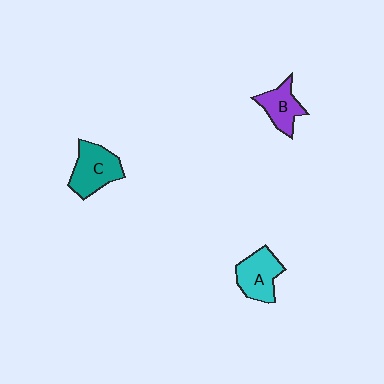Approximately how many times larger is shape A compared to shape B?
Approximately 1.2 times.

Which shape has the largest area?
Shape C (teal).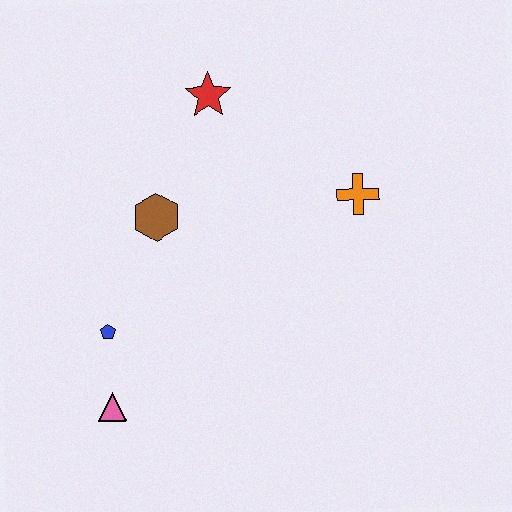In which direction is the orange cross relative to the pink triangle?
The orange cross is to the right of the pink triangle.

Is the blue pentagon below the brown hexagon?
Yes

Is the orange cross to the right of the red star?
Yes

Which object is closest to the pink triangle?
The blue pentagon is closest to the pink triangle.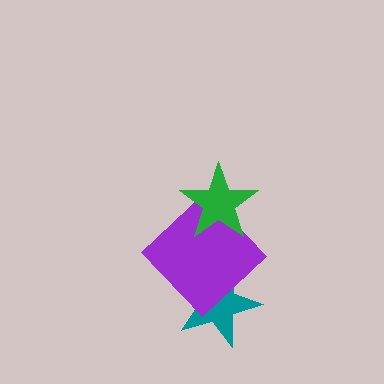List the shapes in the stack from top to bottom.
From top to bottom: the green star, the purple diamond, the teal star.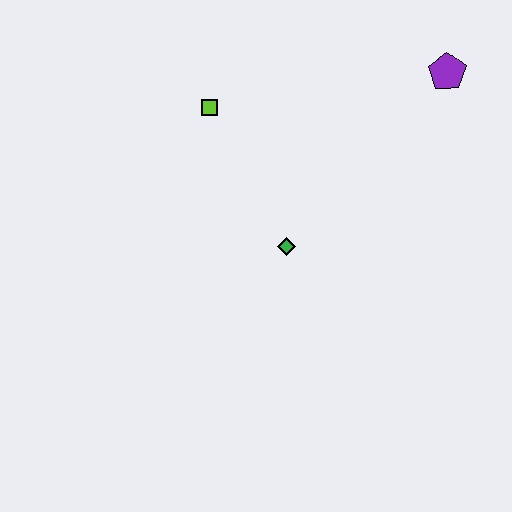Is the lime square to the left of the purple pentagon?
Yes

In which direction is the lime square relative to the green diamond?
The lime square is above the green diamond.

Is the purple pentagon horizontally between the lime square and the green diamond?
No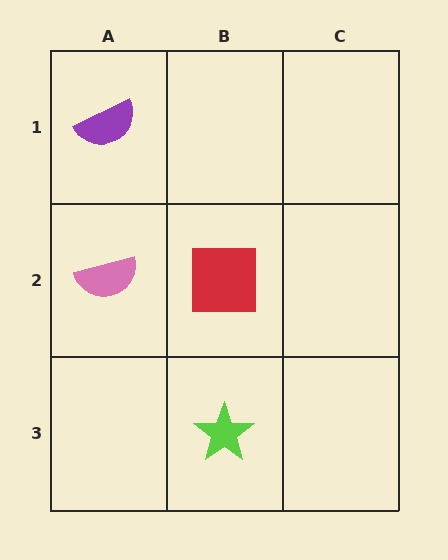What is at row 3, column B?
A lime star.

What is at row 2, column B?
A red square.